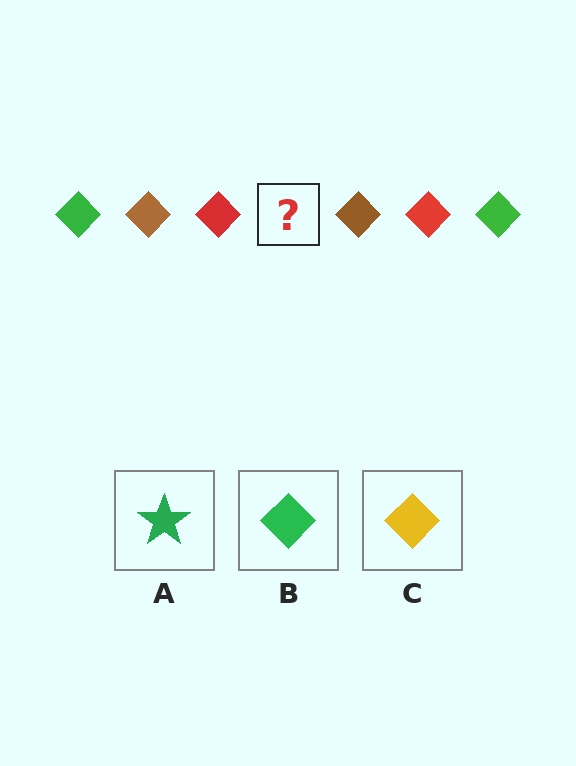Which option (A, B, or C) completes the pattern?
B.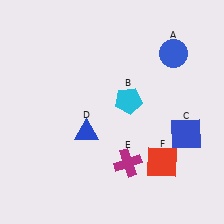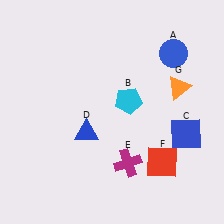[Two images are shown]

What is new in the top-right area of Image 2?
An orange triangle (G) was added in the top-right area of Image 2.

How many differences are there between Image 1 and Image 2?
There is 1 difference between the two images.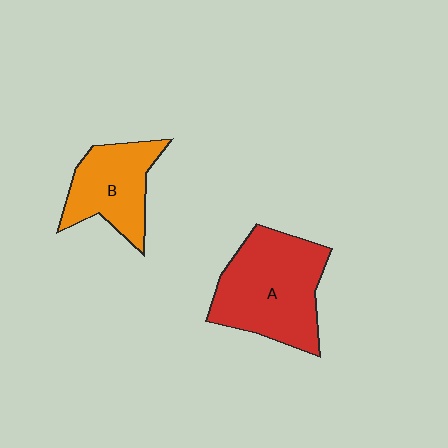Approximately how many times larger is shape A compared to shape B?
Approximately 1.5 times.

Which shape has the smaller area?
Shape B (orange).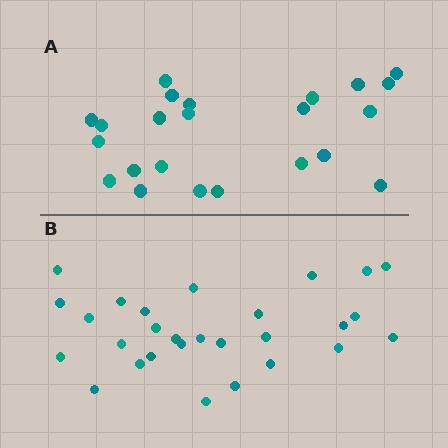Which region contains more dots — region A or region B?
Region B (the bottom region) has more dots.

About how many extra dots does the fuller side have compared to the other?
Region B has about 5 more dots than region A.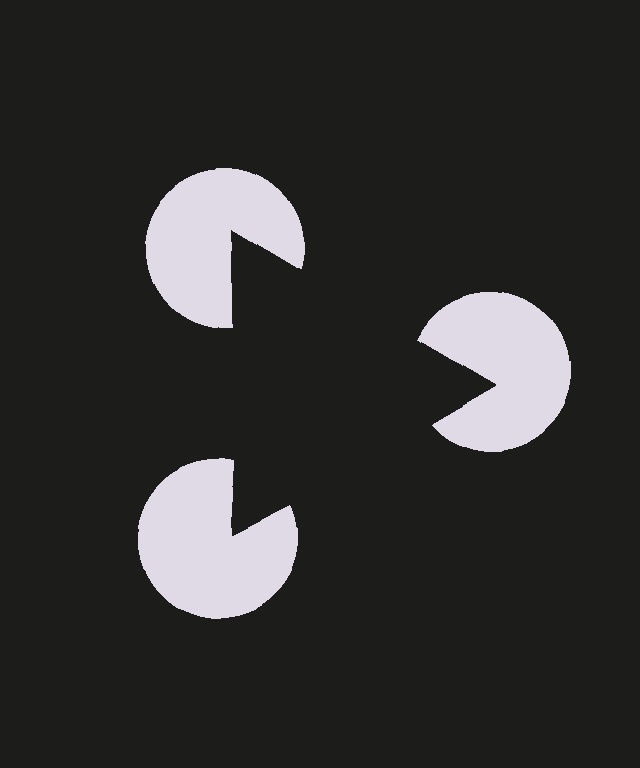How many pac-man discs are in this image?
There are 3 — one at each vertex of the illusory triangle.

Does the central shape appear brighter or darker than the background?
It typically appears slightly darker than the background, even though no actual brightness change is drawn.